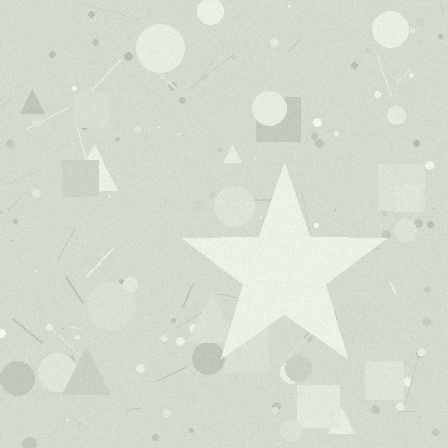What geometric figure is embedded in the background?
A star is embedded in the background.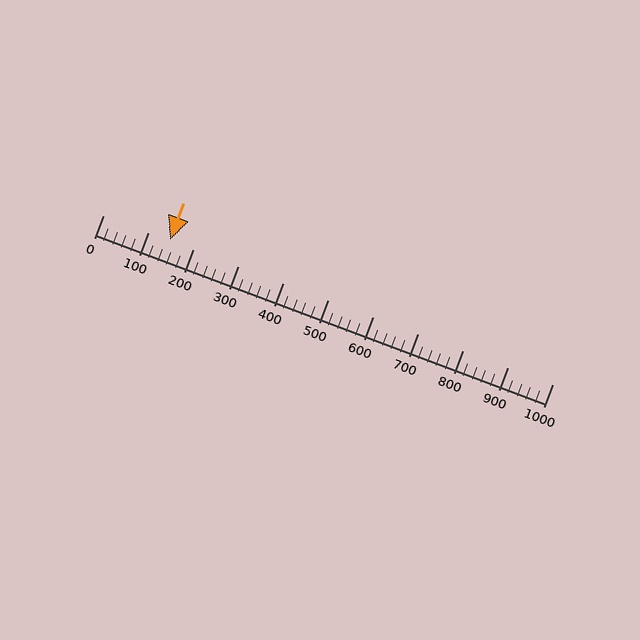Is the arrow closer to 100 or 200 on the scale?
The arrow is closer to 100.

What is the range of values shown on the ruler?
The ruler shows values from 0 to 1000.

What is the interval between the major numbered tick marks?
The major tick marks are spaced 100 units apart.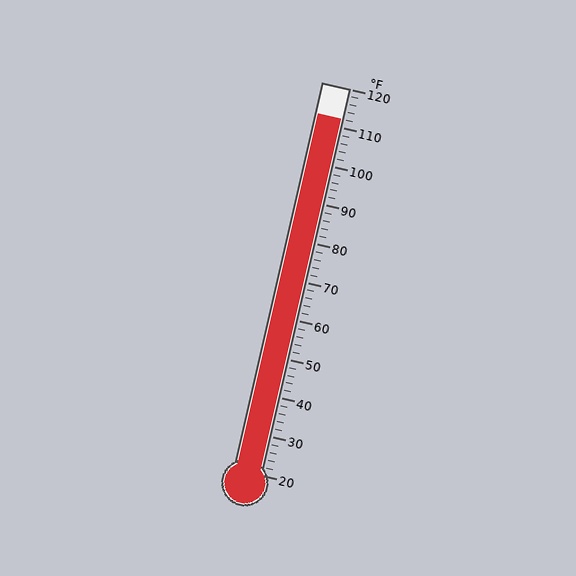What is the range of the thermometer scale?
The thermometer scale ranges from 20°F to 120°F.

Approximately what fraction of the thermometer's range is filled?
The thermometer is filled to approximately 90% of its range.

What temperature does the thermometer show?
The thermometer shows approximately 112°F.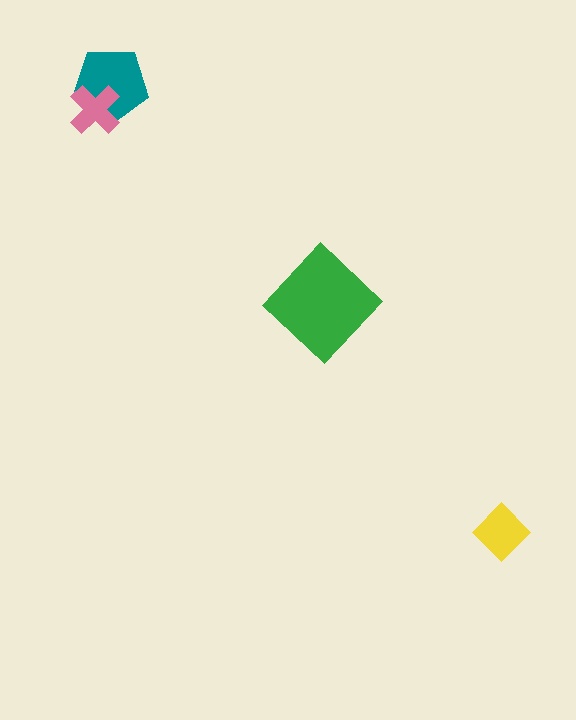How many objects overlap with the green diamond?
0 objects overlap with the green diamond.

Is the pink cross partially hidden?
No, no other shape covers it.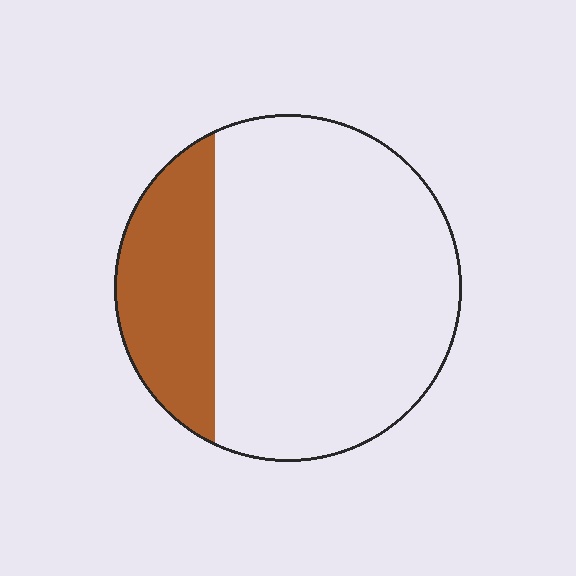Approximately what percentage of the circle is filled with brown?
Approximately 25%.